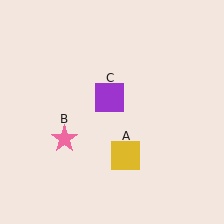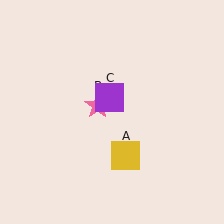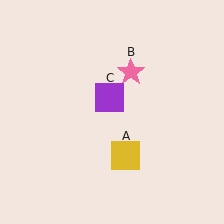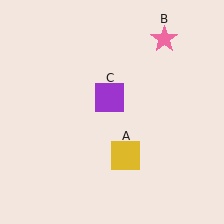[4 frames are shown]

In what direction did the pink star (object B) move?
The pink star (object B) moved up and to the right.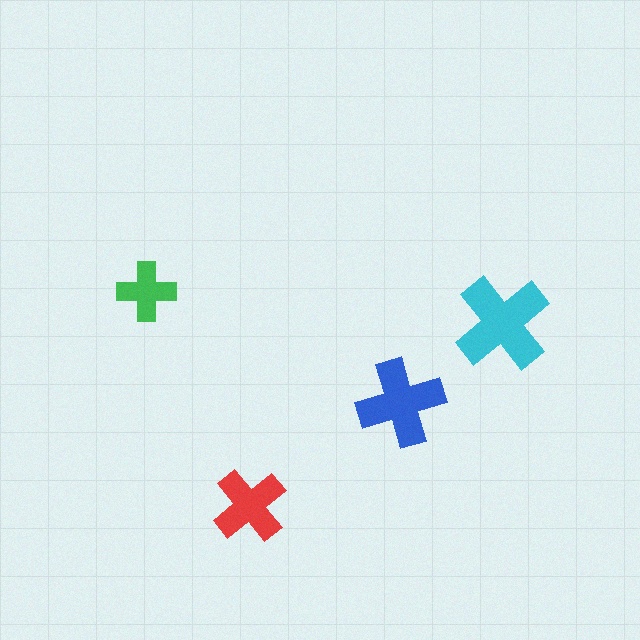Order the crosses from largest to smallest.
the cyan one, the blue one, the red one, the green one.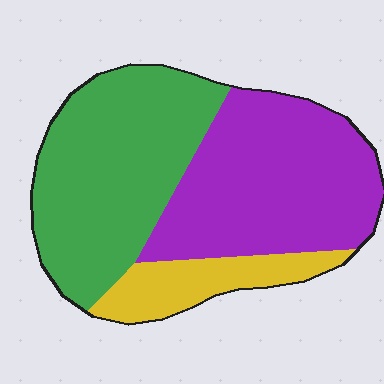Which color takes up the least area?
Yellow, at roughly 15%.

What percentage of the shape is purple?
Purple covers roughly 45% of the shape.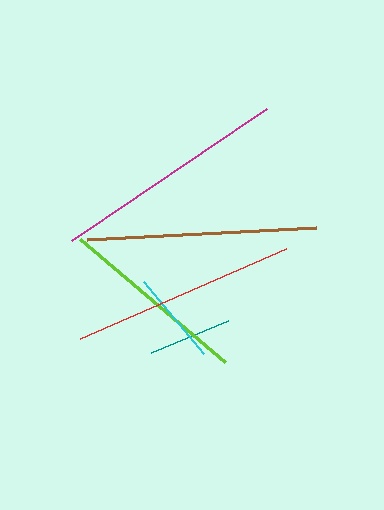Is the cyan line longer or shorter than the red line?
The red line is longer than the cyan line.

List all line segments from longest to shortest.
From longest to shortest: magenta, brown, red, lime, cyan, teal.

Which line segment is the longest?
The magenta line is the longest at approximately 236 pixels.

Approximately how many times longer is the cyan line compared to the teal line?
The cyan line is approximately 1.1 times the length of the teal line.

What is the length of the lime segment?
The lime segment is approximately 190 pixels long.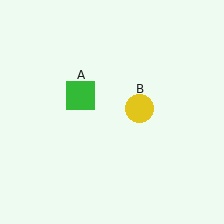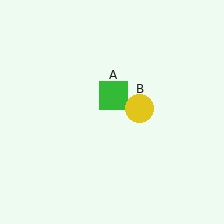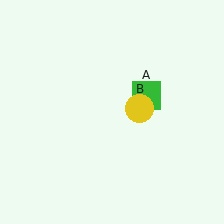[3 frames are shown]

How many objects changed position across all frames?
1 object changed position: green square (object A).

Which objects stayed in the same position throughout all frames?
Yellow circle (object B) remained stationary.